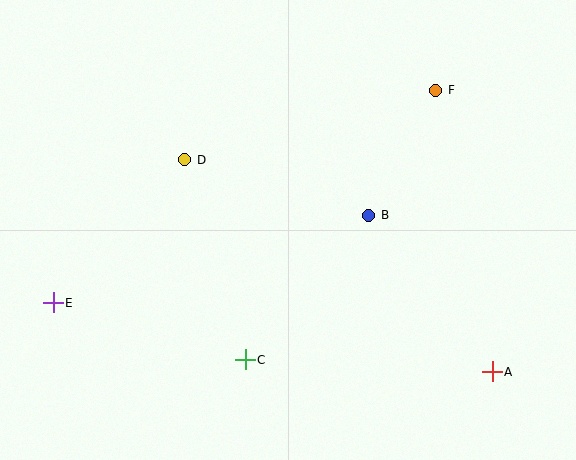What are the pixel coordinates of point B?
Point B is at (369, 215).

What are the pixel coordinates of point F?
Point F is at (436, 90).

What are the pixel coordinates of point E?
Point E is at (53, 303).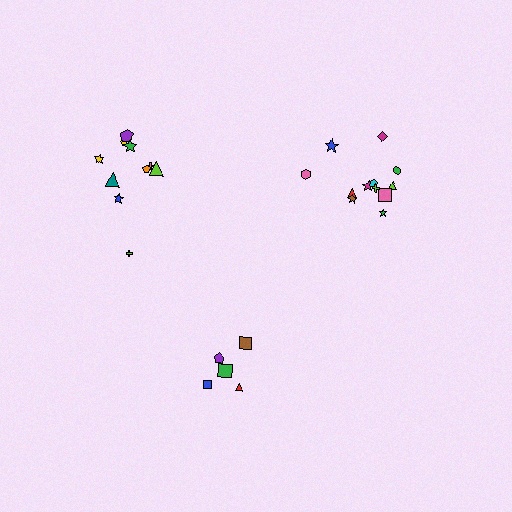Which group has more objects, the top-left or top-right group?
The top-right group.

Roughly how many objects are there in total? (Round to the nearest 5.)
Roughly 25 objects in total.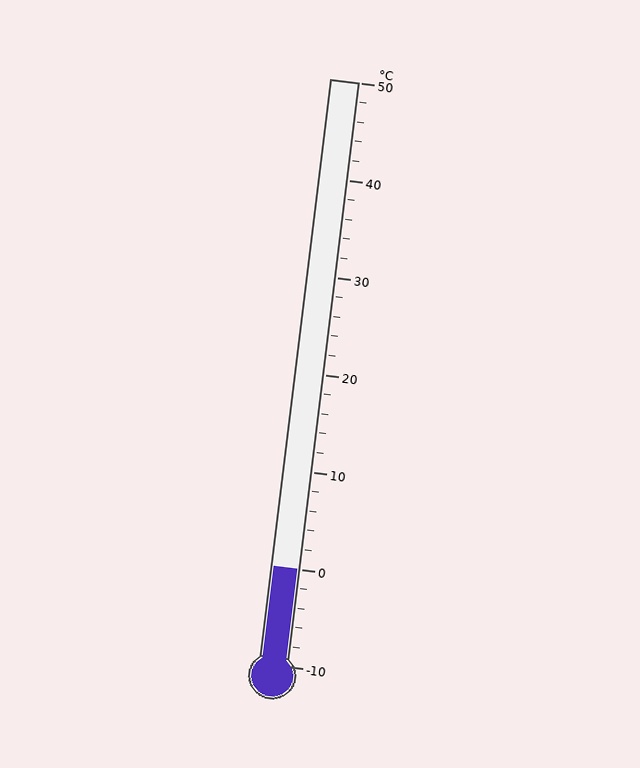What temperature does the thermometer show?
The thermometer shows approximately 0°C.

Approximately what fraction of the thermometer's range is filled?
The thermometer is filled to approximately 15% of its range.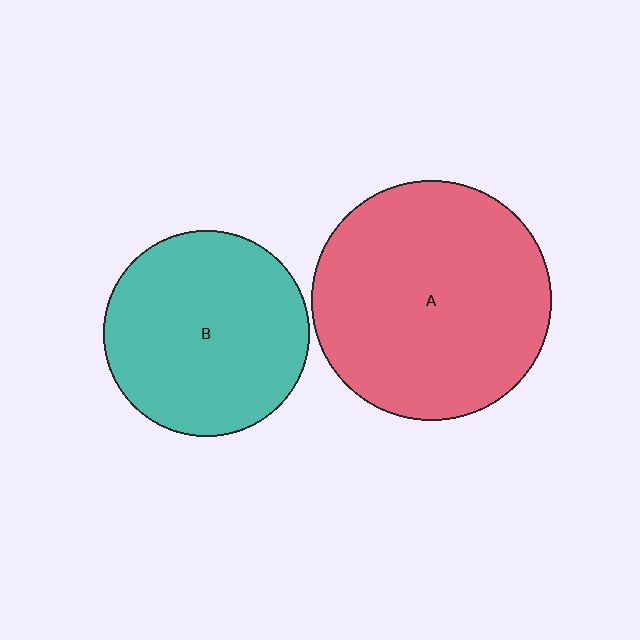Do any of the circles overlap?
No, none of the circles overlap.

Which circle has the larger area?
Circle A (red).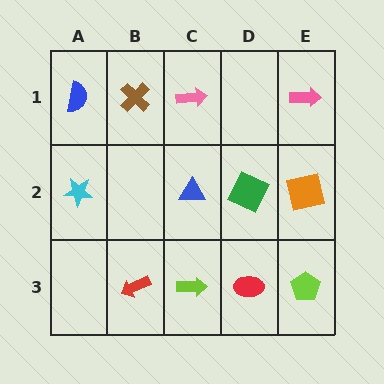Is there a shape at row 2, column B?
No, that cell is empty.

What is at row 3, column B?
A red arrow.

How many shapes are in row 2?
4 shapes.